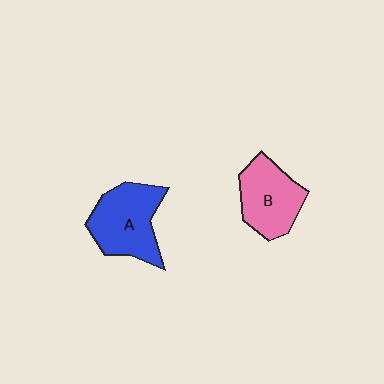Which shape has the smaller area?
Shape B (pink).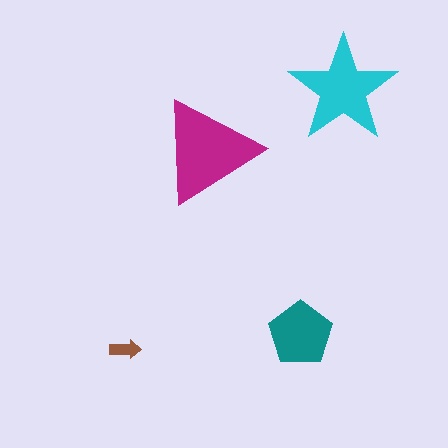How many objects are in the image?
There are 4 objects in the image.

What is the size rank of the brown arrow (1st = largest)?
4th.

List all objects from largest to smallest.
The magenta triangle, the cyan star, the teal pentagon, the brown arrow.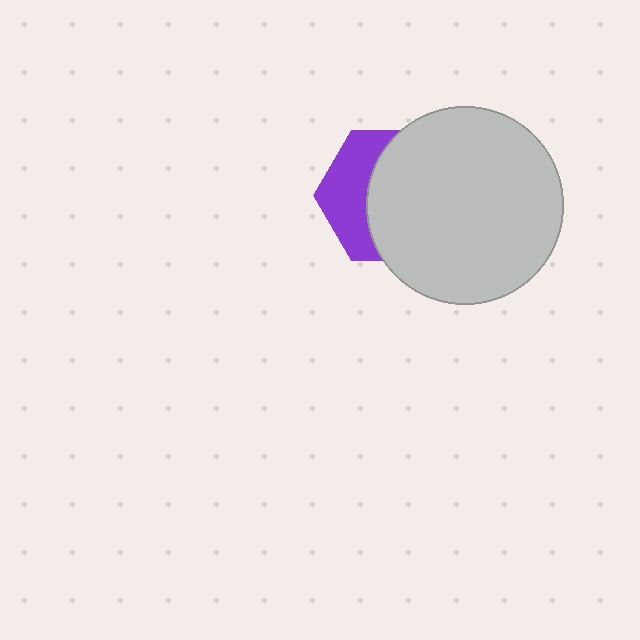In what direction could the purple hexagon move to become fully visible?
The purple hexagon could move left. That would shift it out from behind the light gray circle entirely.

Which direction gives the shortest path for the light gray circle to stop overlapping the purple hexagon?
Moving right gives the shortest separation.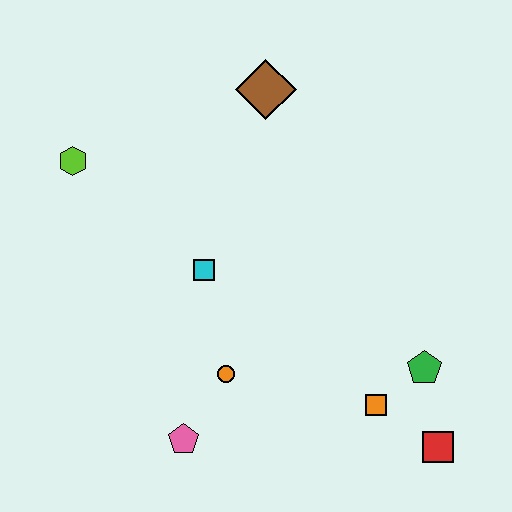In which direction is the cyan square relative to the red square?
The cyan square is to the left of the red square.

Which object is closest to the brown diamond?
The cyan square is closest to the brown diamond.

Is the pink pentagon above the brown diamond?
No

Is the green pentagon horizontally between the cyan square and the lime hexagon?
No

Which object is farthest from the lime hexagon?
The red square is farthest from the lime hexagon.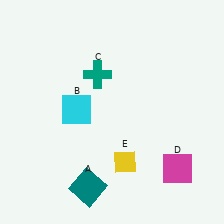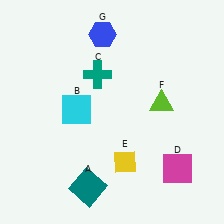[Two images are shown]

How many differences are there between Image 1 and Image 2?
There are 2 differences between the two images.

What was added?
A lime triangle (F), a blue hexagon (G) were added in Image 2.